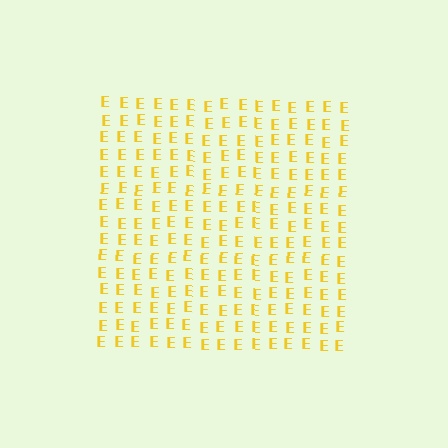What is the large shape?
The large shape is a square.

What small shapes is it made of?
It is made of small letter E's.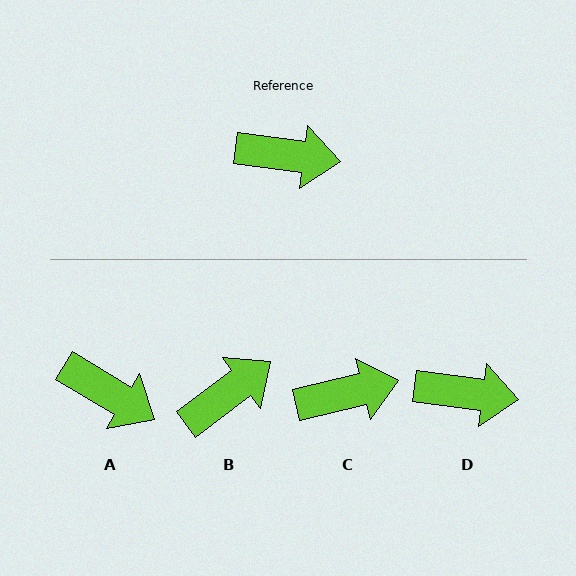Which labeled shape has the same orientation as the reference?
D.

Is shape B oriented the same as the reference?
No, it is off by about 44 degrees.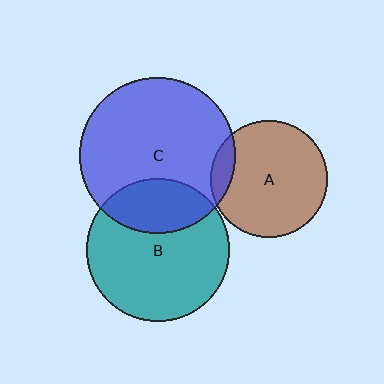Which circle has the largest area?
Circle C (blue).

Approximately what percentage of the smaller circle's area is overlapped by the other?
Approximately 30%.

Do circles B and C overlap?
Yes.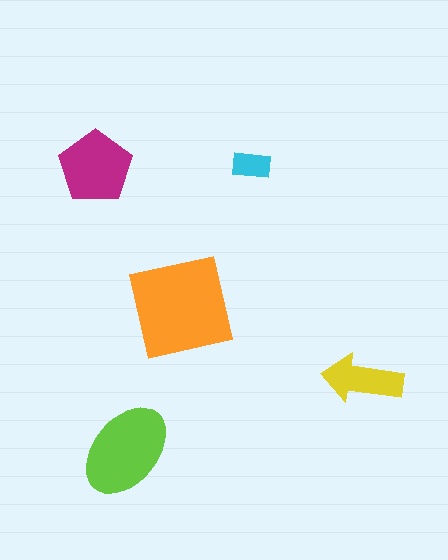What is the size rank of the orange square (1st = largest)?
1st.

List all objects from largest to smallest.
The orange square, the lime ellipse, the magenta pentagon, the yellow arrow, the cyan rectangle.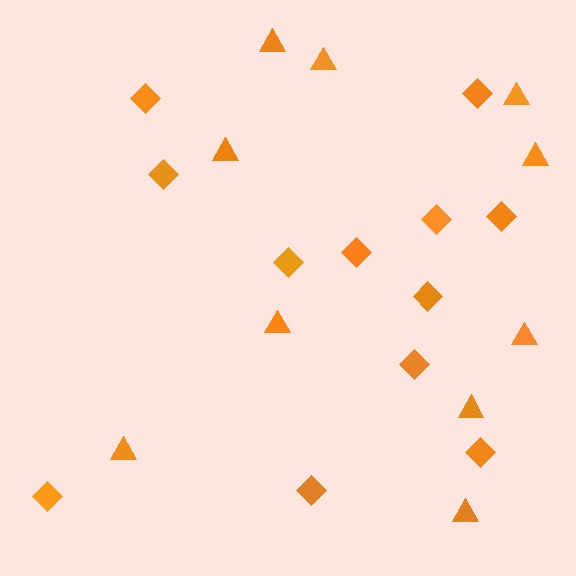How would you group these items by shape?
There are 2 groups: one group of triangles (10) and one group of diamonds (12).